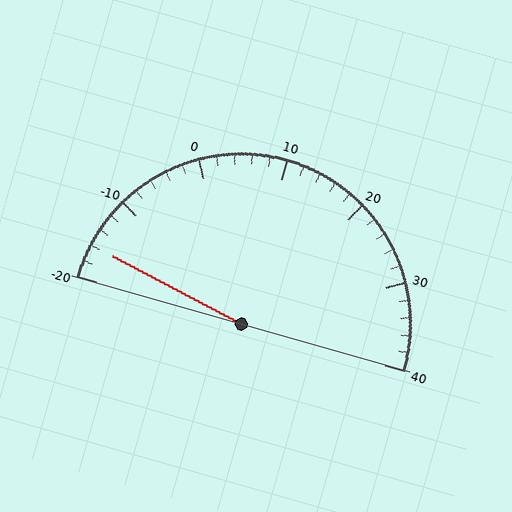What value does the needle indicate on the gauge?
The needle indicates approximately -16.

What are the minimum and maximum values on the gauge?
The gauge ranges from -20 to 40.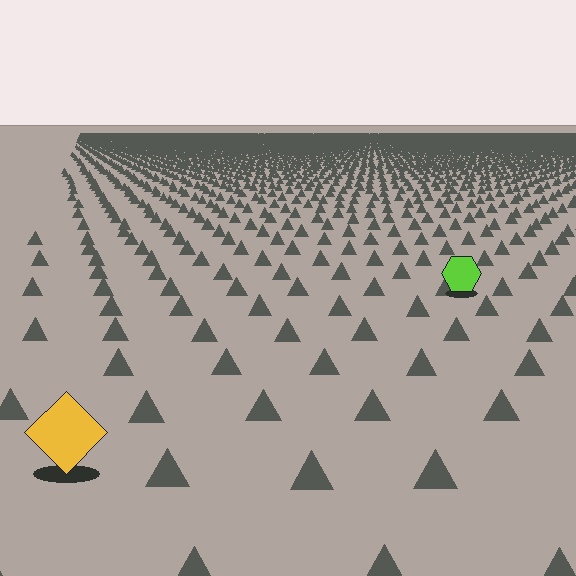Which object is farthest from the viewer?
The lime hexagon is farthest from the viewer. It appears smaller and the ground texture around it is denser.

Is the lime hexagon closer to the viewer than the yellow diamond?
No. The yellow diamond is closer — you can tell from the texture gradient: the ground texture is coarser near it.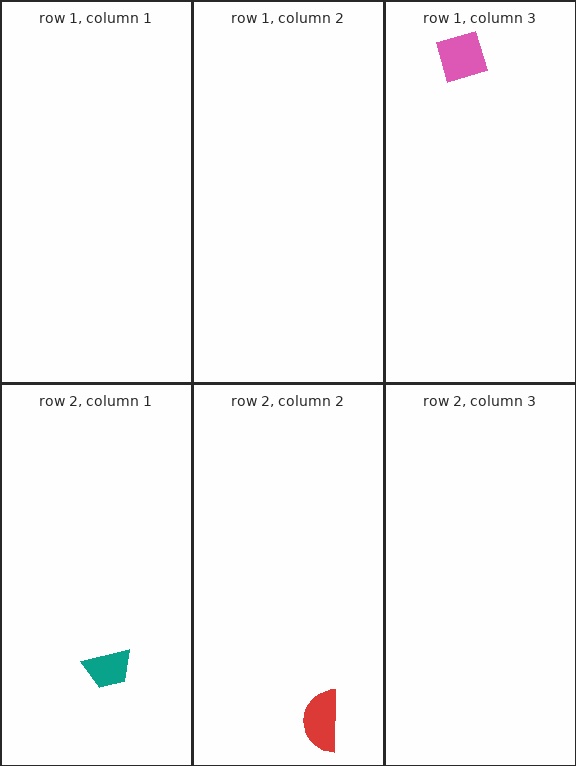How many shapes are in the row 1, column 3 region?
1.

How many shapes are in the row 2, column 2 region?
1.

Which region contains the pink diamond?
The row 1, column 3 region.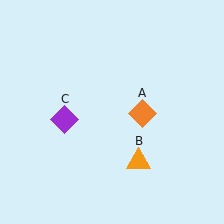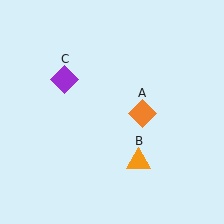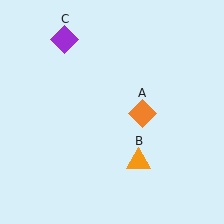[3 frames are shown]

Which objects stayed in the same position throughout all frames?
Orange diamond (object A) and orange triangle (object B) remained stationary.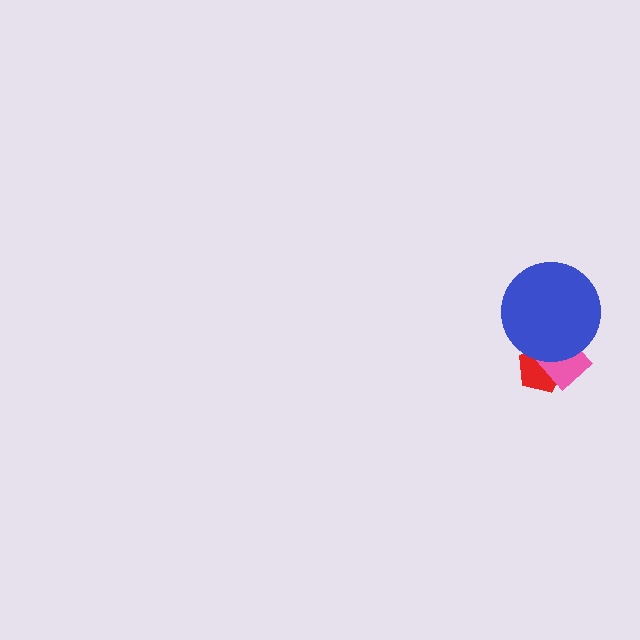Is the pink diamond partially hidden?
Yes, it is partially covered by another shape.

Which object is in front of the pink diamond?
The blue circle is in front of the pink diamond.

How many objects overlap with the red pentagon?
2 objects overlap with the red pentagon.